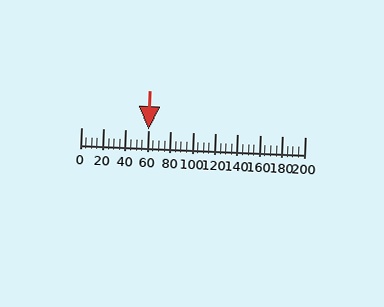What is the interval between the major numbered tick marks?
The major tick marks are spaced 20 units apart.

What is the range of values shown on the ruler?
The ruler shows values from 0 to 200.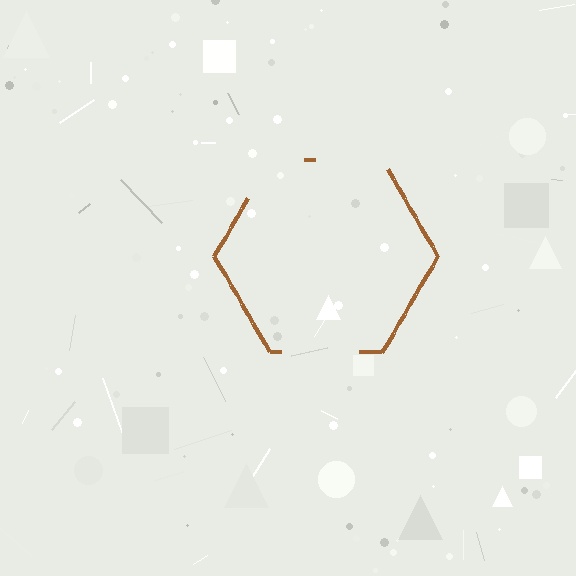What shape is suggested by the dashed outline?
The dashed outline suggests a hexagon.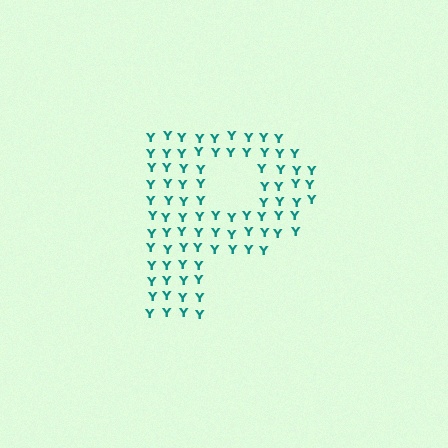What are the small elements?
The small elements are letter Y's.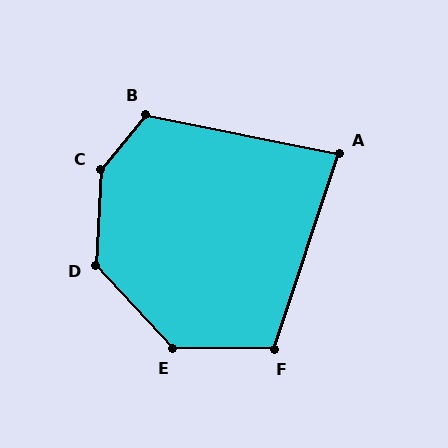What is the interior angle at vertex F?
Approximately 108 degrees (obtuse).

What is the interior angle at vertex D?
Approximately 134 degrees (obtuse).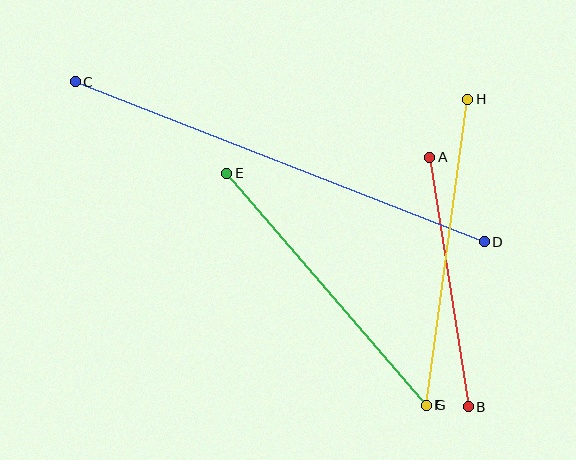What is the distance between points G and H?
The distance is approximately 309 pixels.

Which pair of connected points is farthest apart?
Points C and D are farthest apart.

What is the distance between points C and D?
The distance is approximately 439 pixels.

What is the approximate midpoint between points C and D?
The midpoint is at approximately (280, 162) pixels.